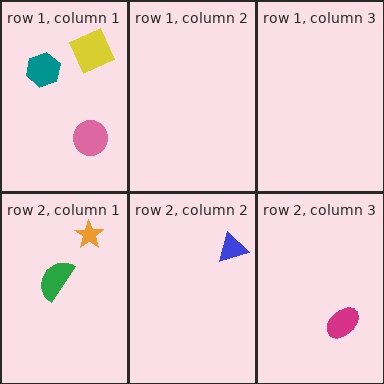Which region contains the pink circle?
The row 1, column 1 region.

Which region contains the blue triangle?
The row 2, column 2 region.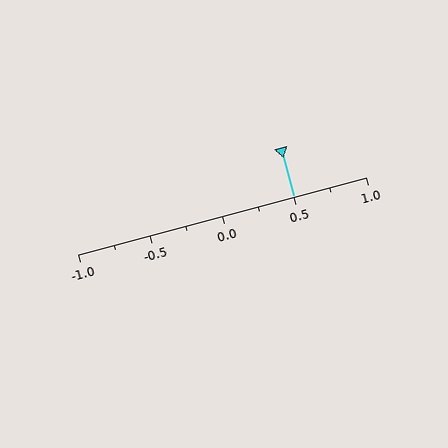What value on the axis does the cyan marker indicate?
The marker indicates approximately 0.5.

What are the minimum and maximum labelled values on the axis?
The axis runs from -1.0 to 1.0.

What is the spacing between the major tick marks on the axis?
The major ticks are spaced 0.5 apart.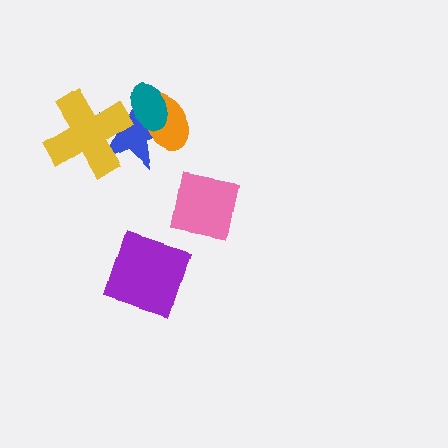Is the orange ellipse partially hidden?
Yes, it is partially covered by another shape.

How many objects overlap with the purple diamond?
0 objects overlap with the purple diamond.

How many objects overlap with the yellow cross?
1 object overlaps with the yellow cross.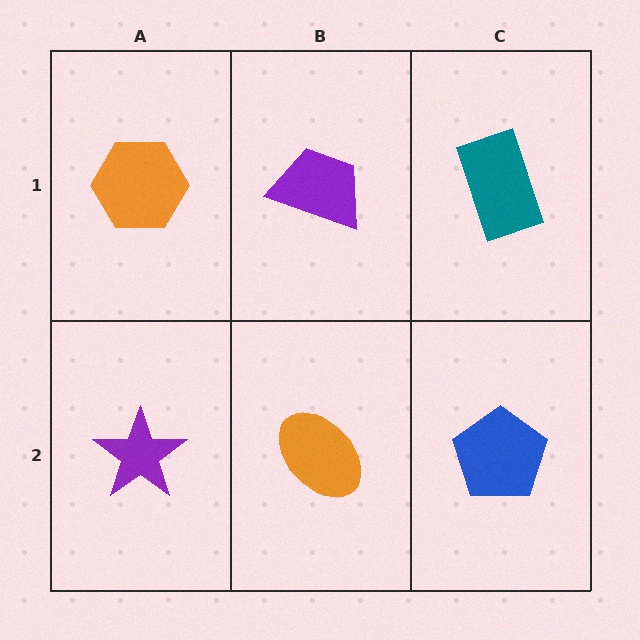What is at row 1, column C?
A teal rectangle.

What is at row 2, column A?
A purple star.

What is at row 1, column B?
A purple trapezoid.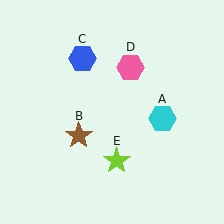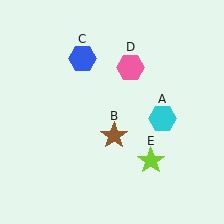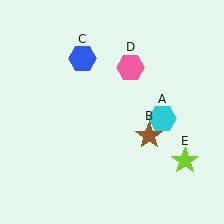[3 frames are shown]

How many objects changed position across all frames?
2 objects changed position: brown star (object B), lime star (object E).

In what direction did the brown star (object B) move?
The brown star (object B) moved right.